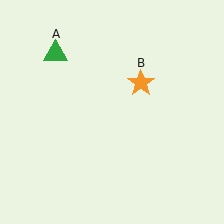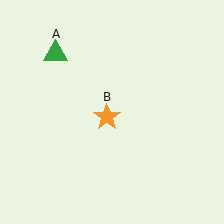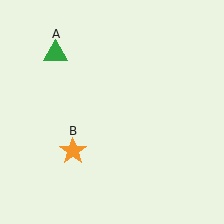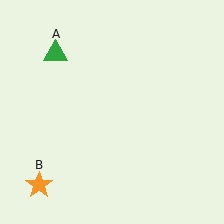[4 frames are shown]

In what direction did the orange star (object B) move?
The orange star (object B) moved down and to the left.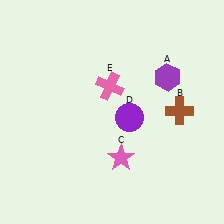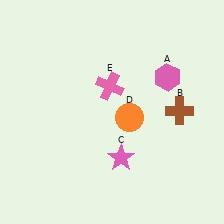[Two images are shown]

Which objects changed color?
A changed from purple to pink. D changed from purple to orange.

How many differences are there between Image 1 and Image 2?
There are 2 differences between the two images.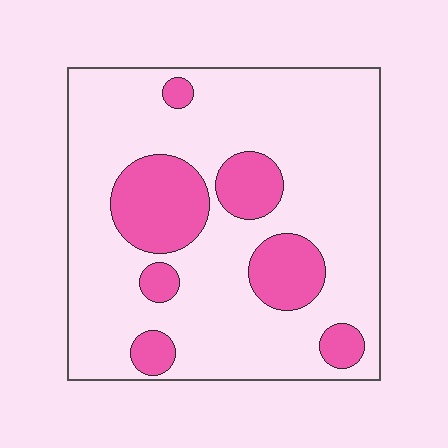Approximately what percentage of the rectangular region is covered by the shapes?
Approximately 20%.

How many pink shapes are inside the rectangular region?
7.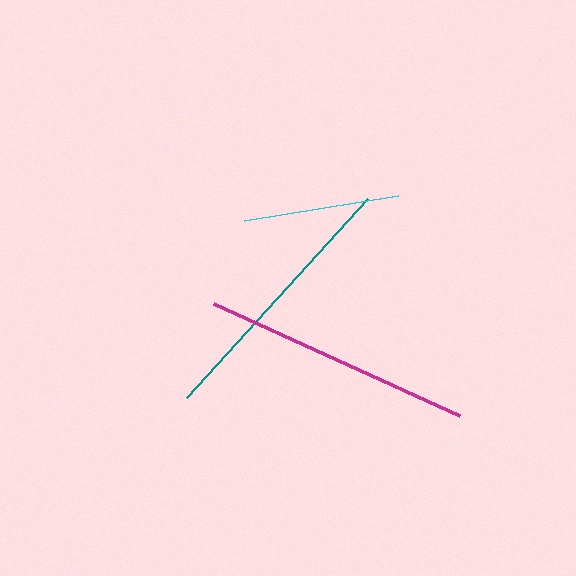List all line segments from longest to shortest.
From longest to shortest: magenta, teal, cyan.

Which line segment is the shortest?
The cyan line is the shortest at approximately 157 pixels.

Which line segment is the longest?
The magenta line is the longest at approximately 270 pixels.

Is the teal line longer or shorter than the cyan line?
The teal line is longer than the cyan line.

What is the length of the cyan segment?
The cyan segment is approximately 157 pixels long.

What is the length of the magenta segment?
The magenta segment is approximately 270 pixels long.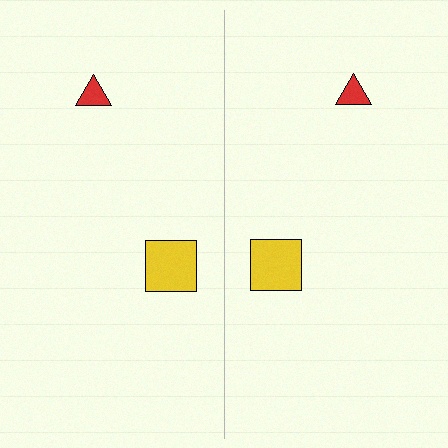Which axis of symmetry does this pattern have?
The pattern has a vertical axis of symmetry running through the center of the image.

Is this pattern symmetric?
Yes, this pattern has bilateral (reflection) symmetry.